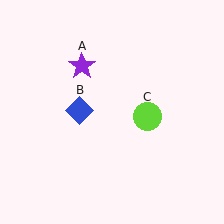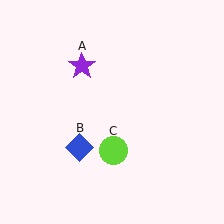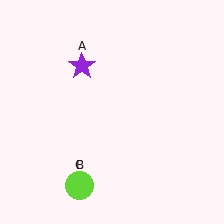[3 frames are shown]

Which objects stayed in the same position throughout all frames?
Purple star (object A) remained stationary.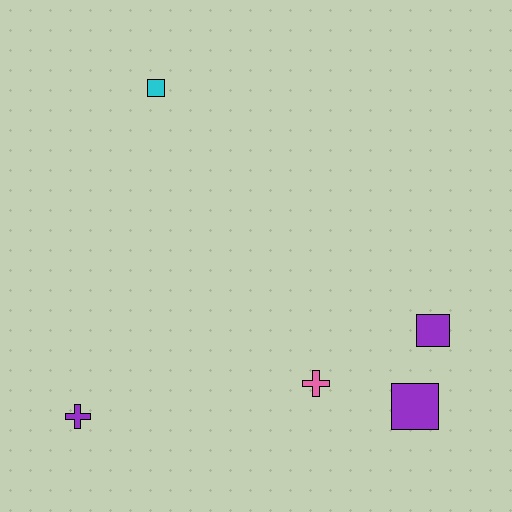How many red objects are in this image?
There are no red objects.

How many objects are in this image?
There are 5 objects.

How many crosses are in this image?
There are 2 crosses.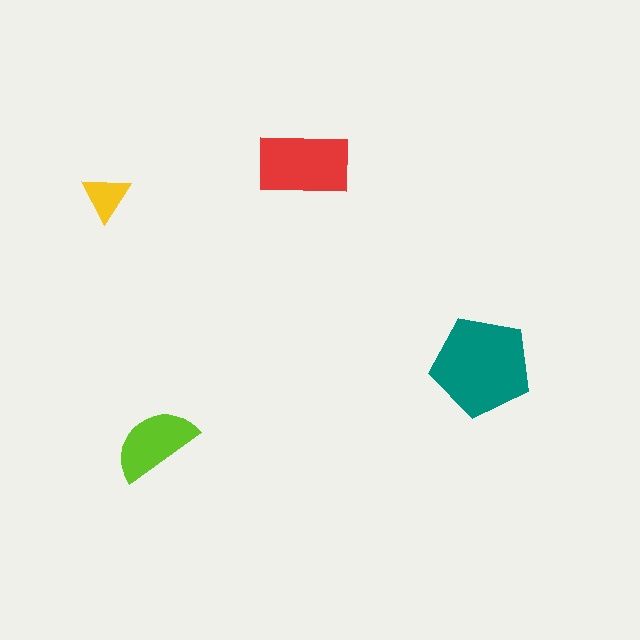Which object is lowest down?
The lime semicircle is bottommost.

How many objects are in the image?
There are 4 objects in the image.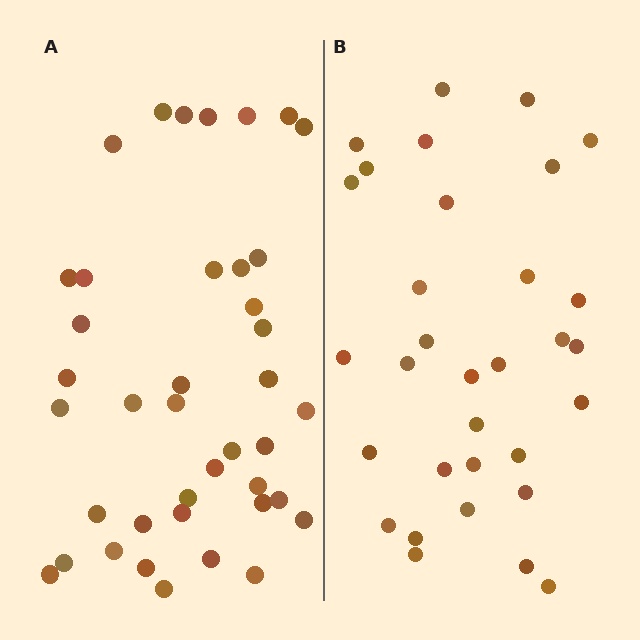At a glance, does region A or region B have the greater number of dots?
Region A (the left region) has more dots.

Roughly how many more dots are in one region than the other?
Region A has roughly 8 or so more dots than region B.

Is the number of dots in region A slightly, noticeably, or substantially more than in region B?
Region A has noticeably more, but not dramatically so. The ratio is roughly 1.2 to 1.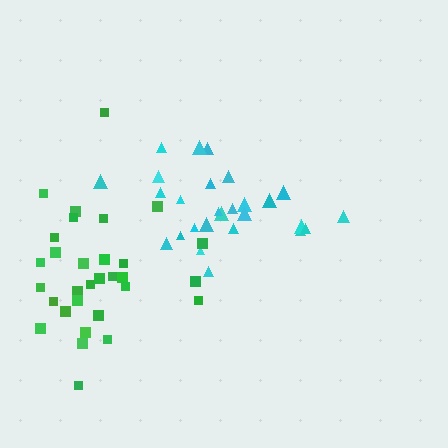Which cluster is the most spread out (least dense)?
Green.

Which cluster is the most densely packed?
Cyan.